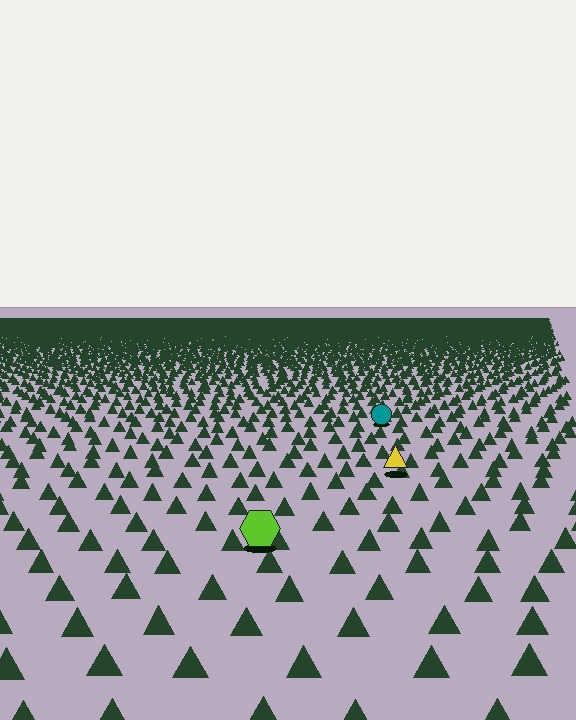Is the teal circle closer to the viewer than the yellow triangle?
No. The yellow triangle is closer — you can tell from the texture gradient: the ground texture is coarser near it.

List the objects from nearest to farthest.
From nearest to farthest: the lime hexagon, the yellow triangle, the teal circle.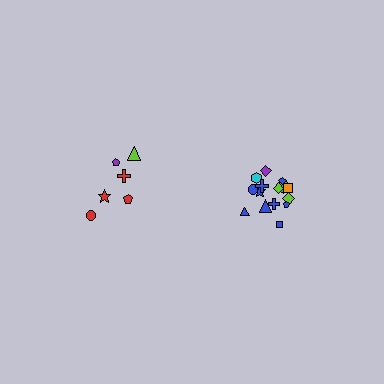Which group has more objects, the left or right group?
The right group.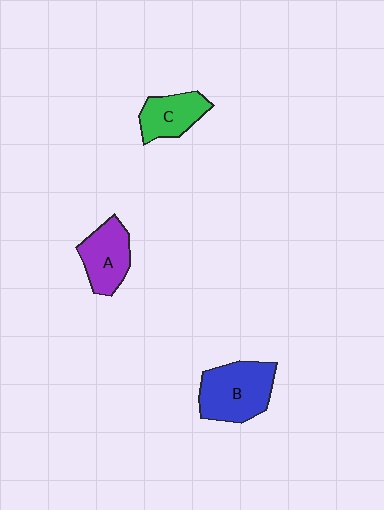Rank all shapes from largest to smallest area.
From largest to smallest: B (blue), A (purple), C (green).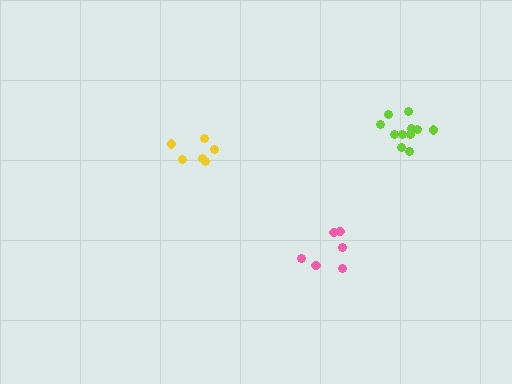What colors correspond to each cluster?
The clusters are colored: pink, lime, yellow.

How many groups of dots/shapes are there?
There are 3 groups.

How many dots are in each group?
Group 1: 6 dots, Group 2: 11 dots, Group 3: 6 dots (23 total).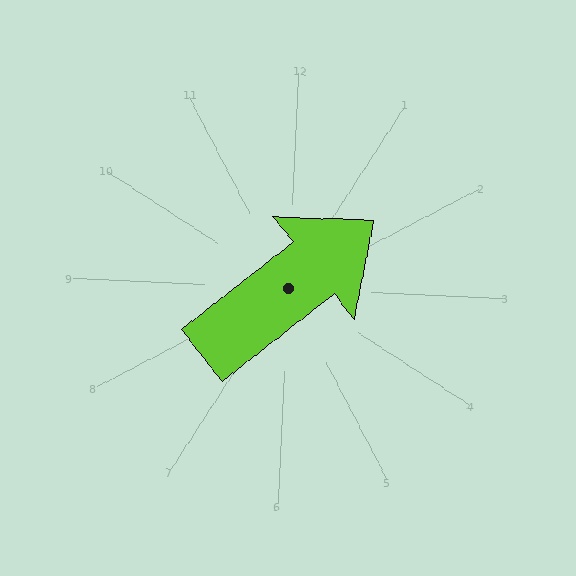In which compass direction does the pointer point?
Northeast.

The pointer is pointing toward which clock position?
Roughly 2 o'clock.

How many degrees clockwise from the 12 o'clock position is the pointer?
Approximately 49 degrees.